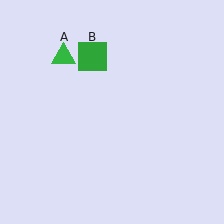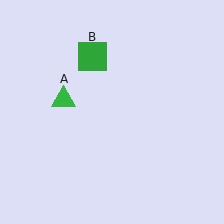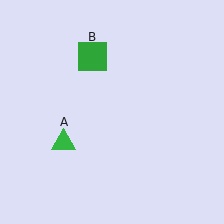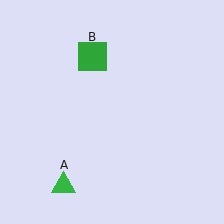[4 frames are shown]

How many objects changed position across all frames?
1 object changed position: green triangle (object A).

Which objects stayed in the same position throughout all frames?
Green square (object B) remained stationary.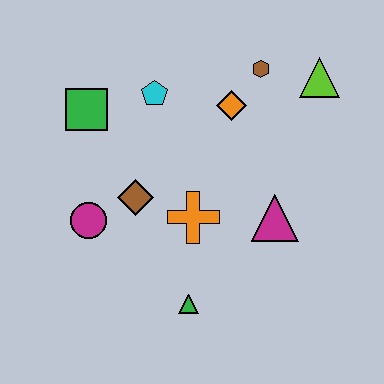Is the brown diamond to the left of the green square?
No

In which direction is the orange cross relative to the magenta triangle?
The orange cross is to the left of the magenta triangle.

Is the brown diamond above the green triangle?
Yes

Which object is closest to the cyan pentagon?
The green square is closest to the cyan pentagon.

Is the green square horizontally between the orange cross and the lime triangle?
No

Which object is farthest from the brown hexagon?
The green triangle is farthest from the brown hexagon.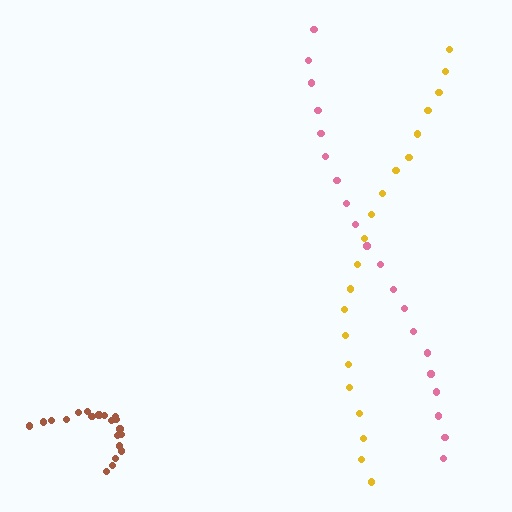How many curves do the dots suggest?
There are 3 distinct paths.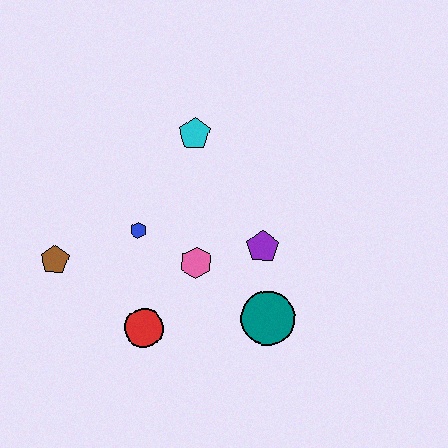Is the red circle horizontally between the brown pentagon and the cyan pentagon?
Yes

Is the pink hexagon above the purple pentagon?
No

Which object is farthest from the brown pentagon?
The teal circle is farthest from the brown pentagon.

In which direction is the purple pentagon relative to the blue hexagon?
The purple pentagon is to the right of the blue hexagon.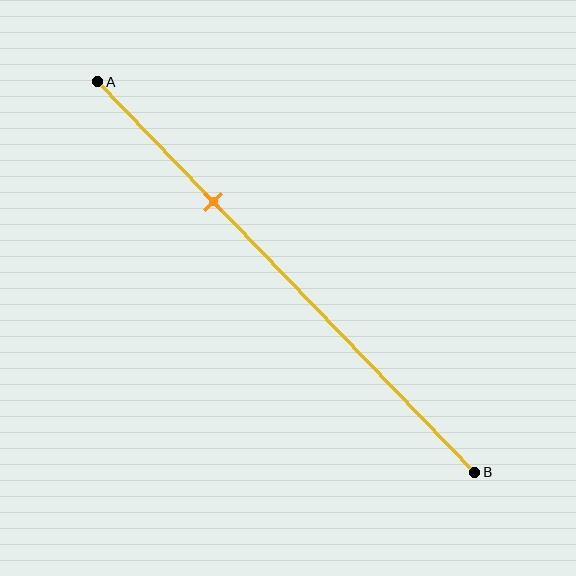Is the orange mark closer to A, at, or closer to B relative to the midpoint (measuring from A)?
The orange mark is closer to point A than the midpoint of segment AB.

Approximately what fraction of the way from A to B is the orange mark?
The orange mark is approximately 30% of the way from A to B.